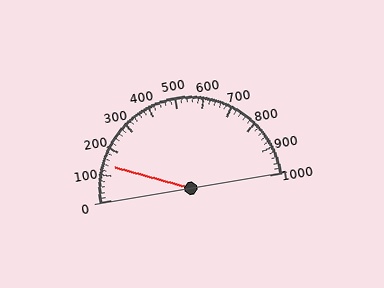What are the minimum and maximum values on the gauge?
The gauge ranges from 0 to 1000.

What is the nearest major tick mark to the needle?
The nearest major tick mark is 100.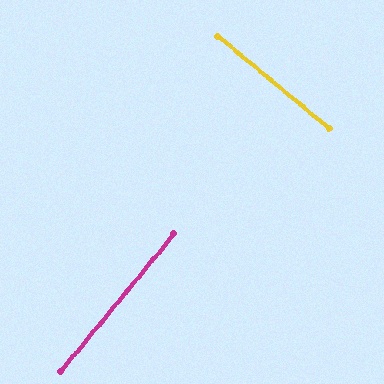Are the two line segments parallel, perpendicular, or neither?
Perpendicular — they meet at approximately 90°.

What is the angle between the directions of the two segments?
Approximately 90 degrees.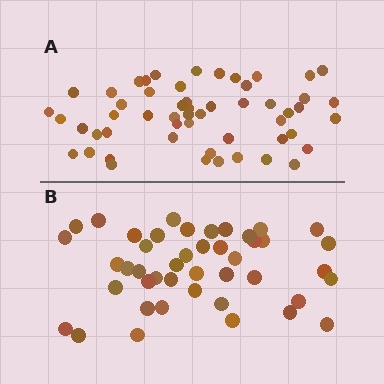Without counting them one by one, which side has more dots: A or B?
Region A (the top region) has more dots.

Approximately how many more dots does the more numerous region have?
Region A has roughly 10 or so more dots than region B.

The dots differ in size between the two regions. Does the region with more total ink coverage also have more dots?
No. Region B has more total ink coverage because its dots are larger, but region A actually contains more individual dots. Total area can be misleading — the number of items is what matters here.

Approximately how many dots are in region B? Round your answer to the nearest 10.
About 40 dots. (The exact count is 44, which rounds to 40.)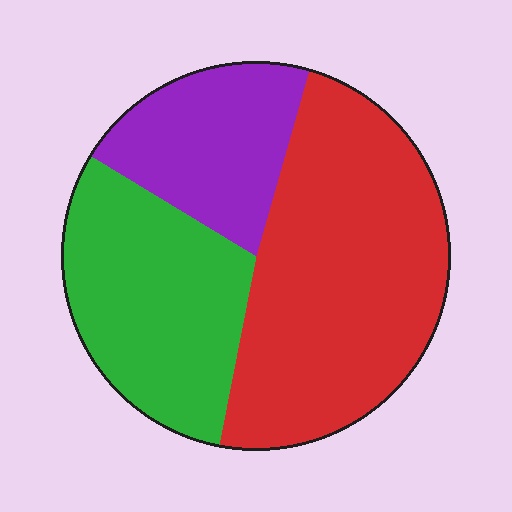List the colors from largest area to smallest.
From largest to smallest: red, green, purple.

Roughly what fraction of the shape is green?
Green takes up about one third (1/3) of the shape.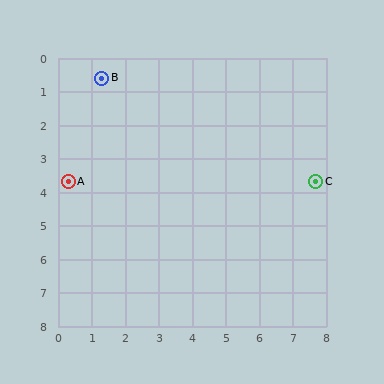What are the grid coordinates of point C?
Point C is at approximately (7.7, 3.7).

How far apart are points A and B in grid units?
Points A and B are about 3.3 grid units apart.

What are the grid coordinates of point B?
Point B is at approximately (1.3, 0.6).